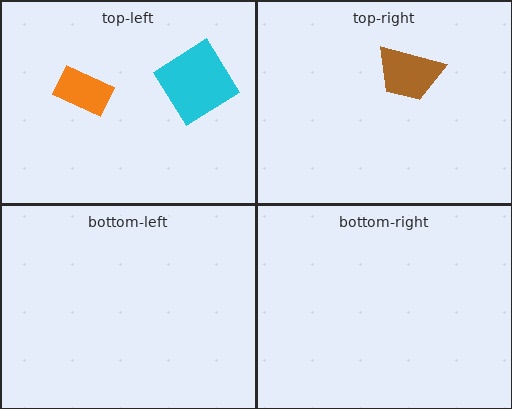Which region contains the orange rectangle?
The top-left region.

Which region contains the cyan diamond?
The top-left region.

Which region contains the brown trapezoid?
The top-right region.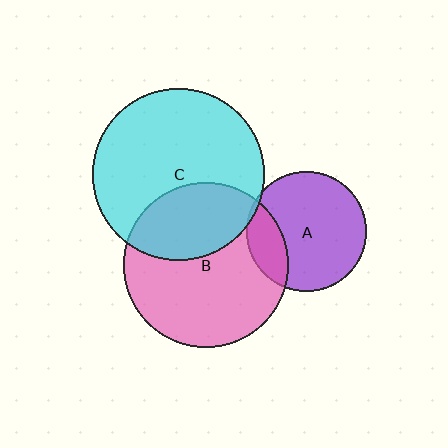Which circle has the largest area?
Circle C (cyan).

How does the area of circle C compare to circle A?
Approximately 2.1 times.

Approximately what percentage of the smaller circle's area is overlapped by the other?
Approximately 5%.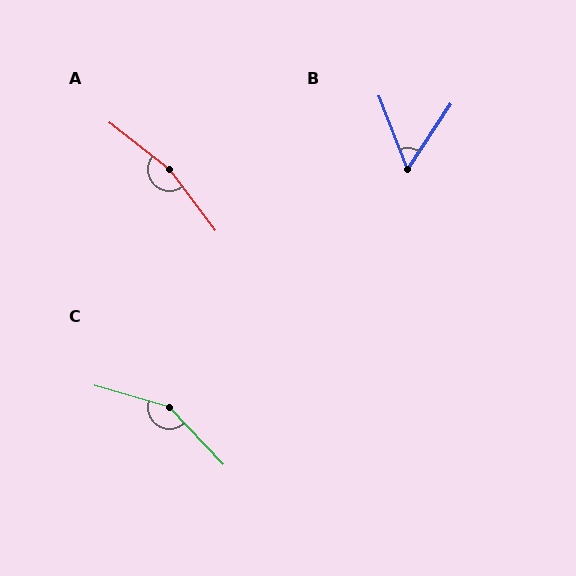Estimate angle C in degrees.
Approximately 149 degrees.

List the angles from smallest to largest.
B (55°), C (149°), A (165°).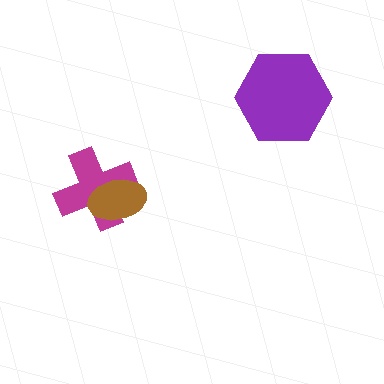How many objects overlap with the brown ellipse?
1 object overlaps with the brown ellipse.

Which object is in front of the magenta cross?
The brown ellipse is in front of the magenta cross.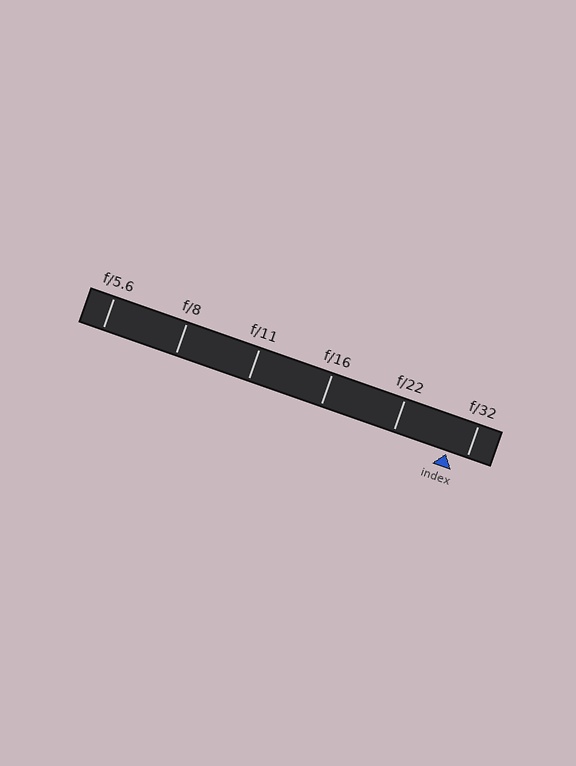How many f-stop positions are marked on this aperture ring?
There are 6 f-stop positions marked.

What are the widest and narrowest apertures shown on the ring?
The widest aperture shown is f/5.6 and the narrowest is f/32.